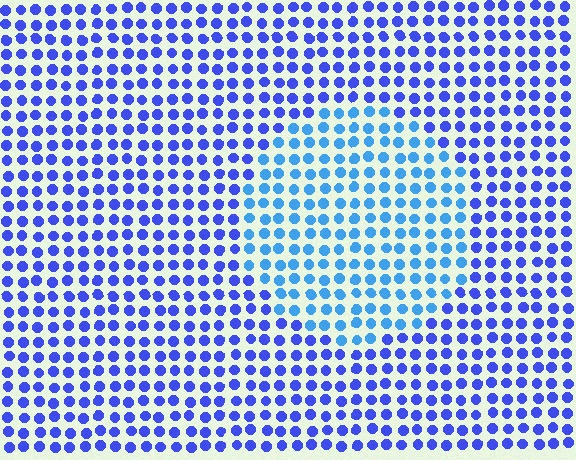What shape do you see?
I see a circle.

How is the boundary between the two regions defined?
The boundary is defined purely by a slight shift in hue (about 30 degrees). Spacing, size, and orientation are identical on both sides.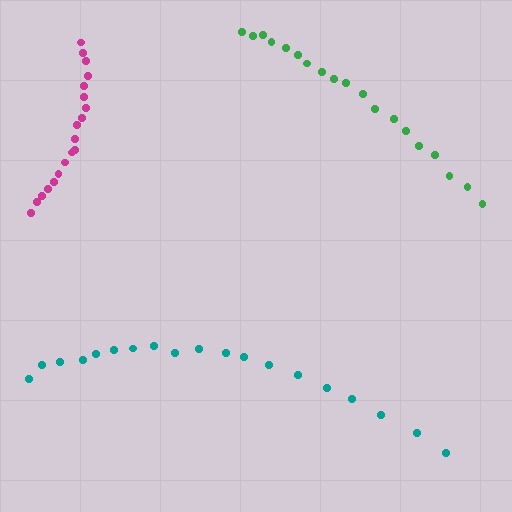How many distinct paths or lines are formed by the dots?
There are 3 distinct paths.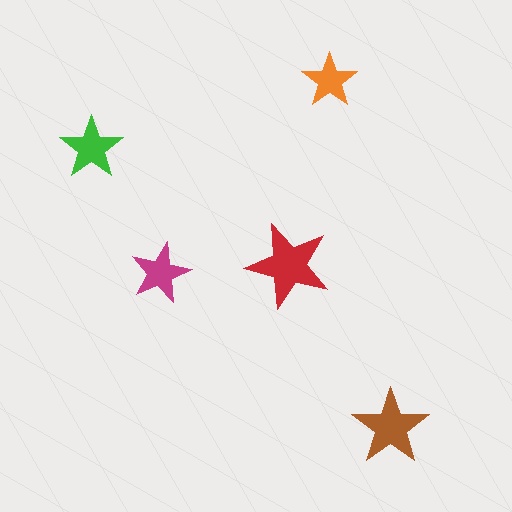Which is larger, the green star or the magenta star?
The green one.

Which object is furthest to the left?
The green star is leftmost.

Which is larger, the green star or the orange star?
The green one.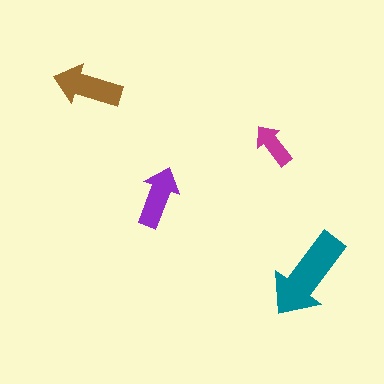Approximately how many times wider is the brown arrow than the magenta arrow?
About 1.5 times wider.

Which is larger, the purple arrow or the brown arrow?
The brown one.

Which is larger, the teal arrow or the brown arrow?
The teal one.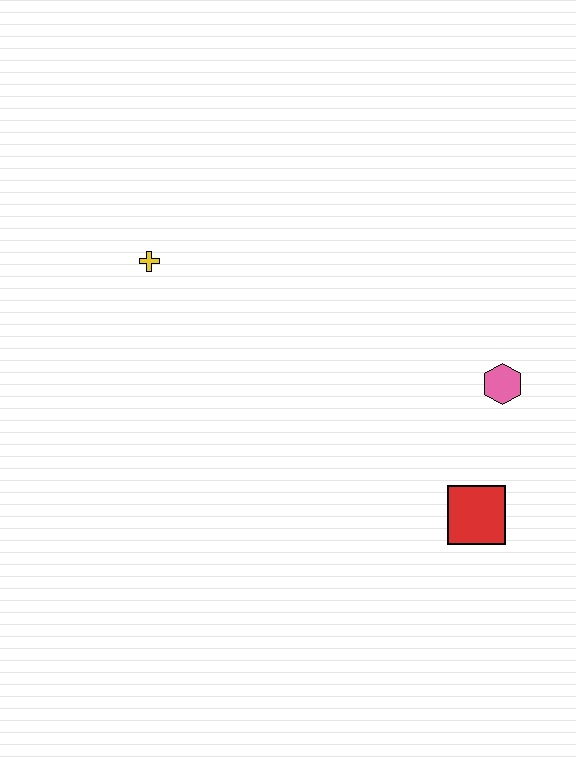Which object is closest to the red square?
The pink hexagon is closest to the red square.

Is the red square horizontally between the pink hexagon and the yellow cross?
Yes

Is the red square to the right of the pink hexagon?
No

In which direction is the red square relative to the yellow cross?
The red square is to the right of the yellow cross.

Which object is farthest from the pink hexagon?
The yellow cross is farthest from the pink hexagon.